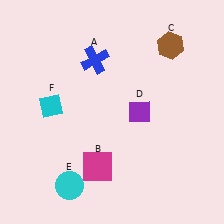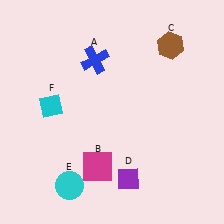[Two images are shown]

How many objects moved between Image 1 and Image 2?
1 object moved between the two images.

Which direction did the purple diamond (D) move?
The purple diamond (D) moved down.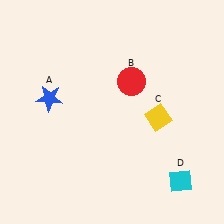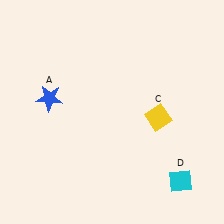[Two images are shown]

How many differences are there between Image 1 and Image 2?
There is 1 difference between the two images.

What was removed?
The red circle (B) was removed in Image 2.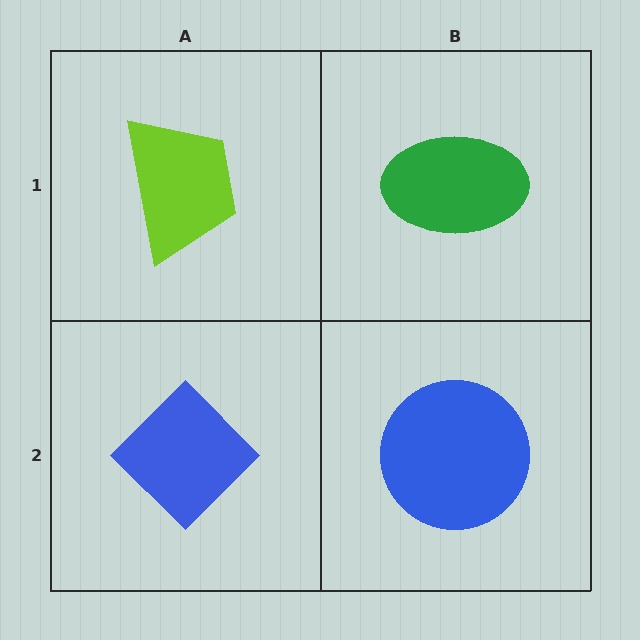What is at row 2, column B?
A blue circle.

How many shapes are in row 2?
2 shapes.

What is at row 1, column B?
A green ellipse.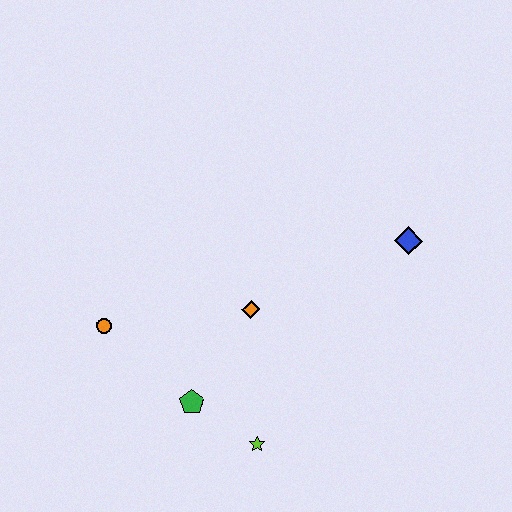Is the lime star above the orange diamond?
No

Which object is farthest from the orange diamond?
The blue diamond is farthest from the orange diamond.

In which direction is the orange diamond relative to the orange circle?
The orange diamond is to the right of the orange circle.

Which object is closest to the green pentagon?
The lime star is closest to the green pentagon.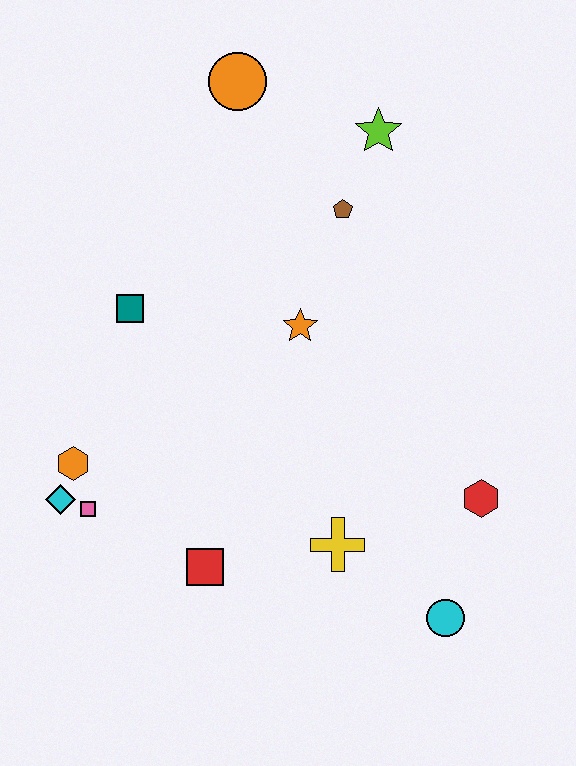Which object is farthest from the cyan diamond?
The lime star is farthest from the cyan diamond.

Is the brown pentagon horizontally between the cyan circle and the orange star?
Yes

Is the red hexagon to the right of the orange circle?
Yes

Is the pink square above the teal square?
No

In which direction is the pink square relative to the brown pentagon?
The pink square is below the brown pentagon.